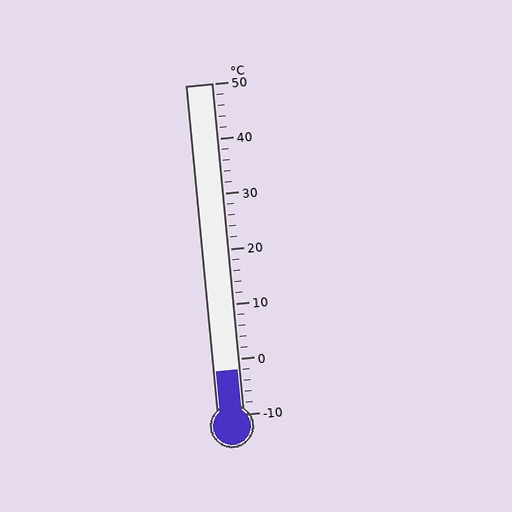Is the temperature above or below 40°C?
The temperature is below 40°C.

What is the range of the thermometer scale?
The thermometer scale ranges from -10°C to 50°C.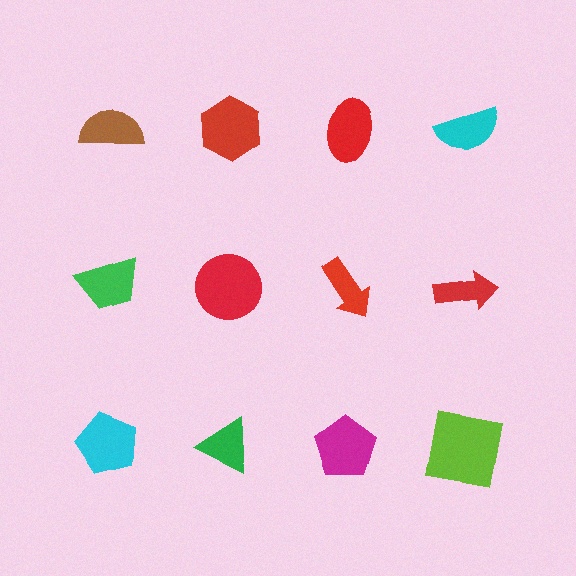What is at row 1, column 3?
A red ellipse.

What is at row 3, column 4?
A lime square.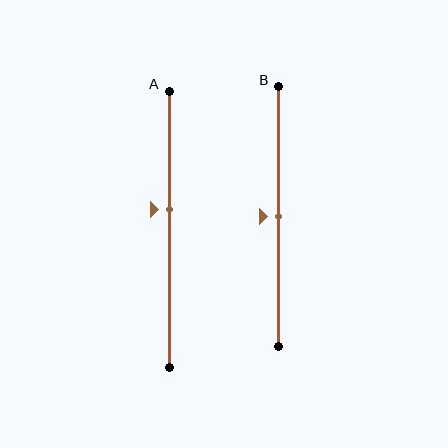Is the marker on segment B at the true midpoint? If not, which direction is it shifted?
Yes, the marker on segment B is at the true midpoint.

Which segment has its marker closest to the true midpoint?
Segment B has its marker closest to the true midpoint.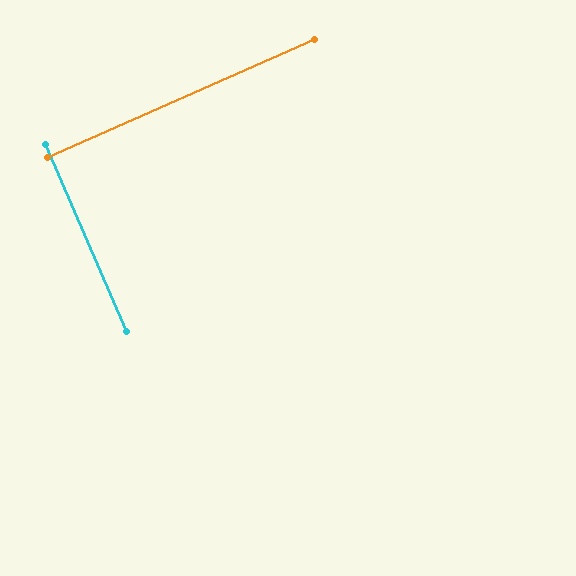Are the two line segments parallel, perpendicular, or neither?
Perpendicular — they meet at approximately 90°.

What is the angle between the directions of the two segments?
Approximately 90 degrees.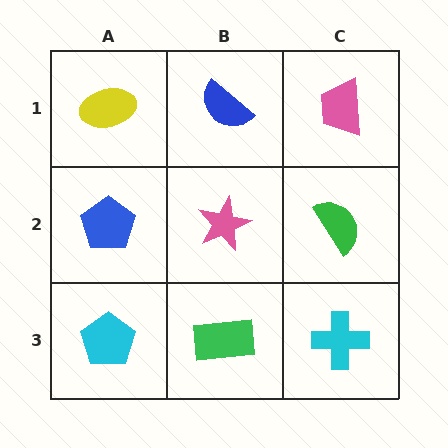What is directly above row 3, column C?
A green semicircle.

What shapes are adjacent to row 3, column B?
A pink star (row 2, column B), a cyan pentagon (row 3, column A), a cyan cross (row 3, column C).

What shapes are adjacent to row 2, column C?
A pink trapezoid (row 1, column C), a cyan cross (row 3, column C), a pink star (row 2, column B).